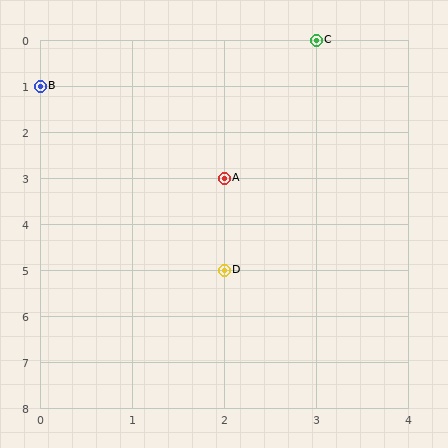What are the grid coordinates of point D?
Point D is at grid coordinates (2, 5).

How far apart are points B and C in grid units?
Points B and C are 3 columns and 1 row apart (about 3.2 grid units diagonally).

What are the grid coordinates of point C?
Point C is at grid coordinates (3, 0).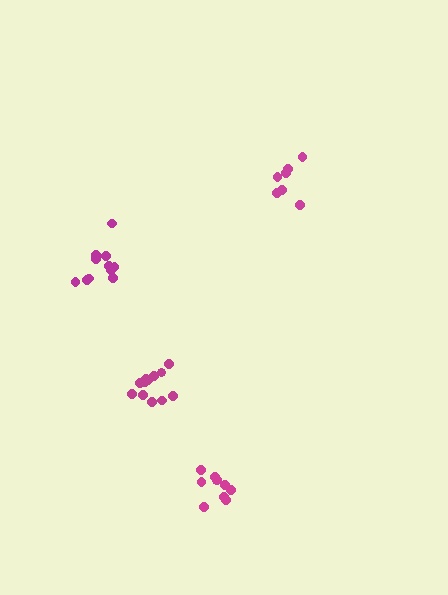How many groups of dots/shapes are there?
There are 4 groups.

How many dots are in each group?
Group 1: 12 dots, Group 2: 7 dots, Group 3: 11 dots, Group 4: 11 dots (41 total).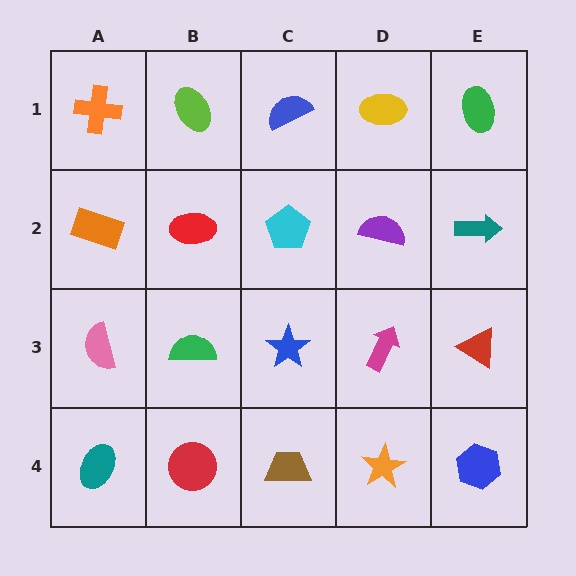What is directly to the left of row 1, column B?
An orange cross.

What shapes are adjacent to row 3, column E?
A teal arrow (row 2, column E), a blue hexagon (row 4, column E), a magenta arrow (row 3, column D).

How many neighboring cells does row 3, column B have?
4.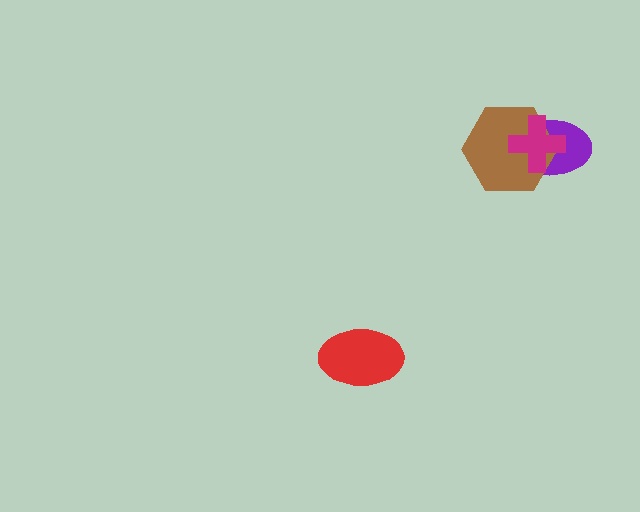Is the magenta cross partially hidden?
No, no other shape covers it.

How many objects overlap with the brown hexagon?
2 objects overlap with the brown hexagon.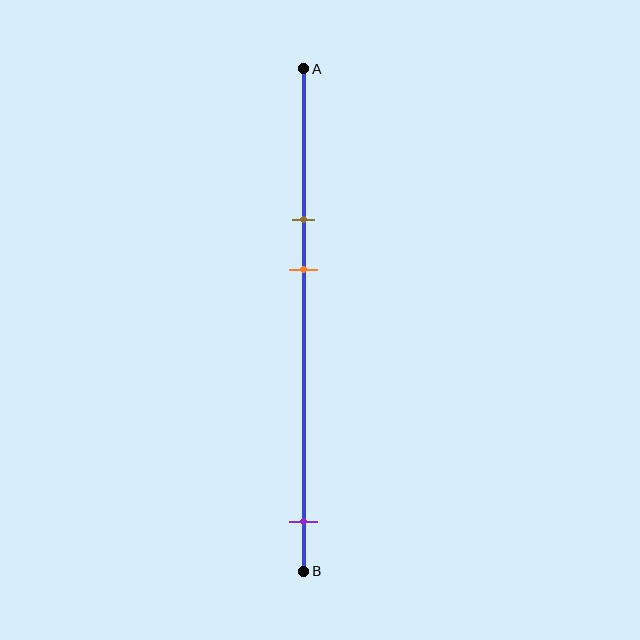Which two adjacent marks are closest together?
The brown and orange marks are the closest adjacent pair.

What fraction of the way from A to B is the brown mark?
The brown mark is approximately 30% (0.3) of the way from A to B.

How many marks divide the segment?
There are 3 marks dividing the segment.